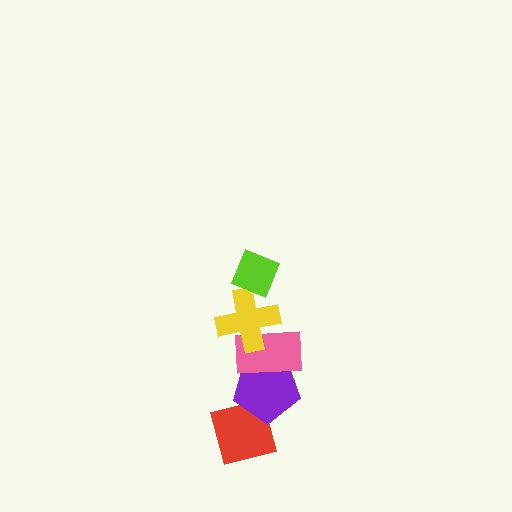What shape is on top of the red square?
The purple pentagon is on top of the red square.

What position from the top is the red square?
The red square is 5th from the top.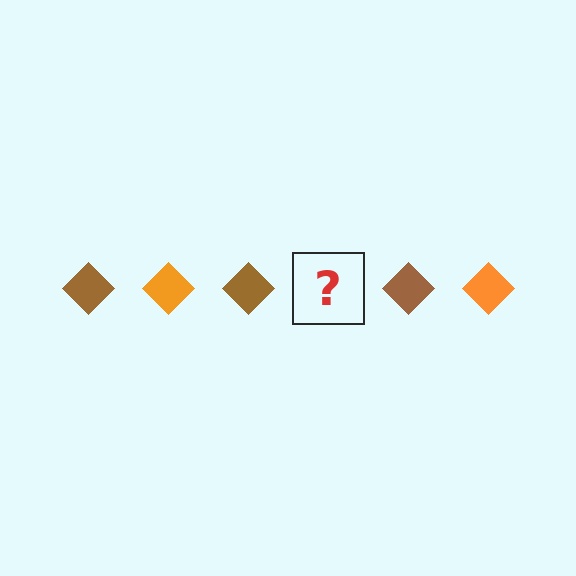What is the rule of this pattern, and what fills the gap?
The rule is that the pattern cycles through brown, orange diamonds. The gap should be filled with an orange diamond.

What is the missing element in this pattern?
The missing element is an orange diamond.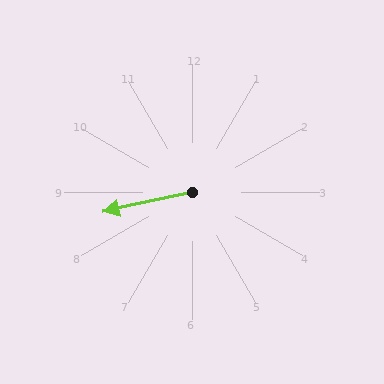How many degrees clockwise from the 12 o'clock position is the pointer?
Approximately 258 degrees.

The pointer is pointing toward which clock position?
Roughly 9 o'clock.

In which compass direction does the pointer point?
West.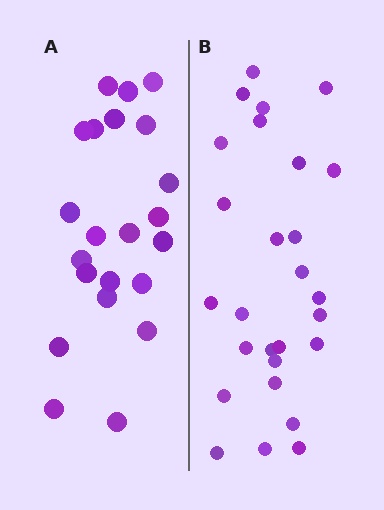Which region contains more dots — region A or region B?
Region B (the right region) has more dots.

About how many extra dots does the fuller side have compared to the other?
Region B has about 5 more dots than region A.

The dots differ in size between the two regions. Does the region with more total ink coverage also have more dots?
No. Region A has more total ink coverage because its dots are larger, but region B actually contains more individual dots. Total area can be misleading — the number of items is what matters here.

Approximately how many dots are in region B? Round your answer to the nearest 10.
About 30 dots. (The exact count is 27, which rounds to 30.)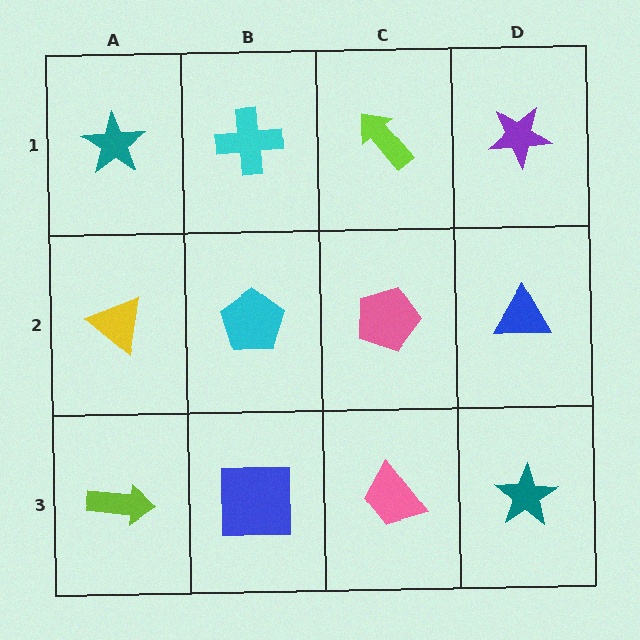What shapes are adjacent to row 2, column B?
A cyan cross (row 1, column B), a blue square (row 3, column B), a yellow triangle (row 2, column A), a pink pentagon (row 2, column C).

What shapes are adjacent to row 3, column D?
A blue triangle (row 2, column D), a pink trapezoid (row 3, column C).